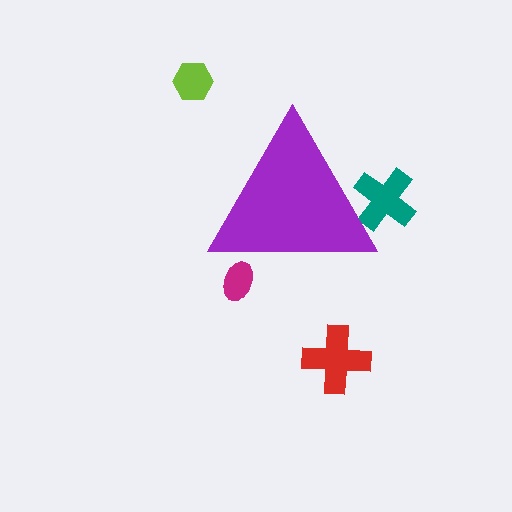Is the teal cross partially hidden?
Yes, the teal cross is partially hidden behind the purple triangle.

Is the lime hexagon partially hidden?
No, the lime hexagon is fully visible.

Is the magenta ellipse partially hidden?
Yes, the magenta ellipse is partially hidden behind the purple triangle.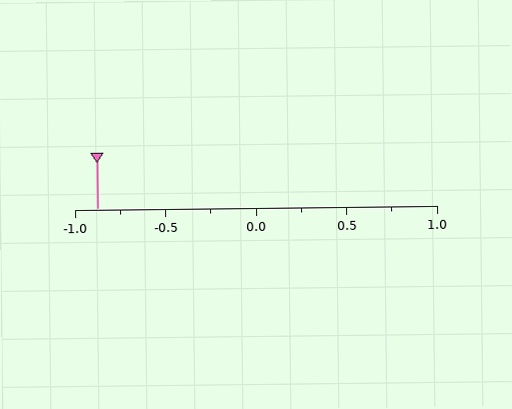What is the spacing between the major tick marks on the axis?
The major ticks are spaced 0.5 apart.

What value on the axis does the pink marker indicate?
The marker indicates approximately -0.88.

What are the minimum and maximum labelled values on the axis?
The axis runs from -1.0 to 1.0.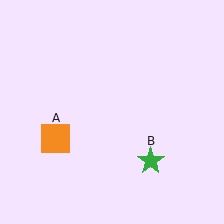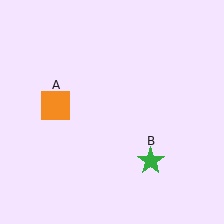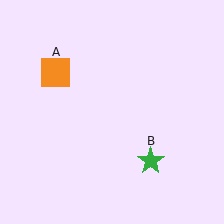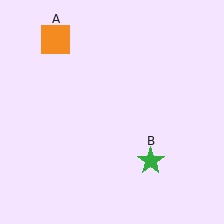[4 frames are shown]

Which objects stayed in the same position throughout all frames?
Green star (object B) remained stationary.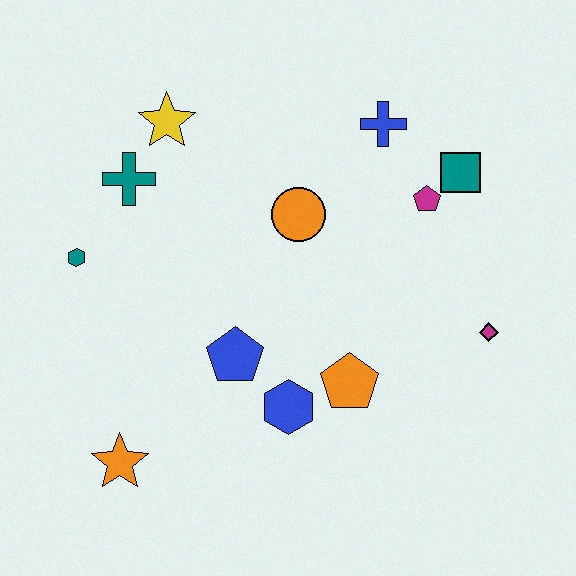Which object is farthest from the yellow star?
The magenta diamond is farthest from the yellow star.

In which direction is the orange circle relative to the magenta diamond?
The orange circle is to the left of the magenta diamond.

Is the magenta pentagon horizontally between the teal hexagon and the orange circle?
No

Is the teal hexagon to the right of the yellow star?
No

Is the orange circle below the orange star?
No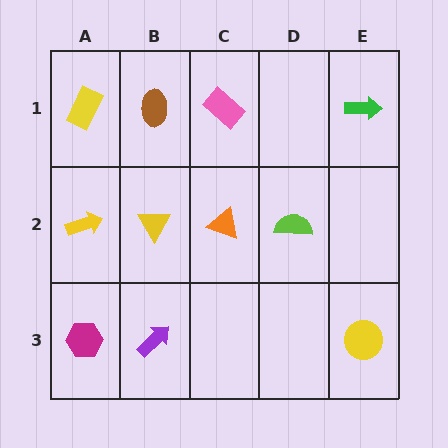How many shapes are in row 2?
4 shapes.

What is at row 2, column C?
An orange triangle.